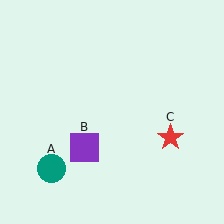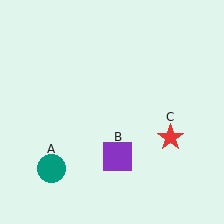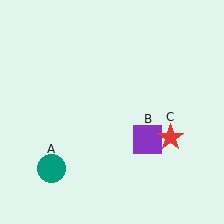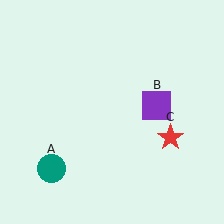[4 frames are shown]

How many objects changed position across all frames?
1 object changed position: purple square (object B).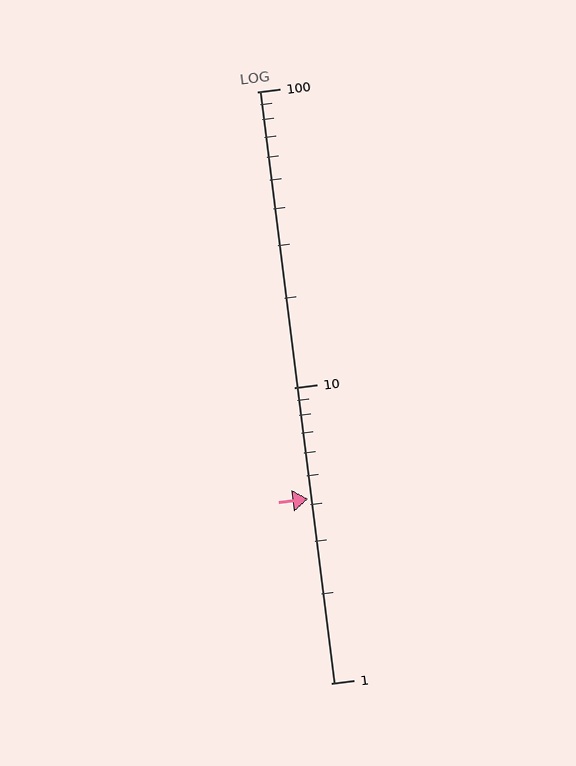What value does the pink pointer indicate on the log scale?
The pointer indicates approximately 4.2.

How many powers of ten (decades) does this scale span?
The scale spans 2 decades, from 1 to 100.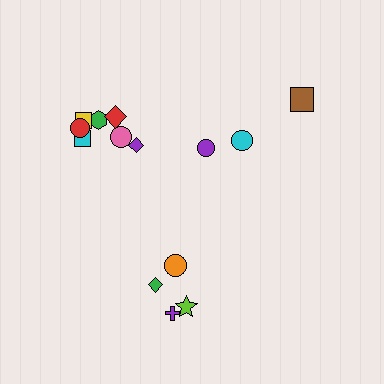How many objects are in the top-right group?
There are 3 objects.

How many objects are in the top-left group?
There are 7 objects.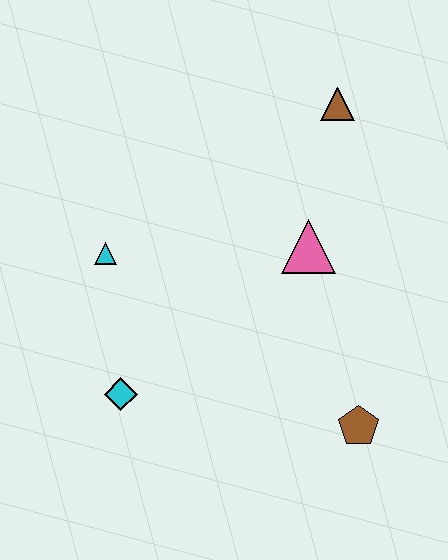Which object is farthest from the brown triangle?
The cyan diamond is farthest from the brown triangle.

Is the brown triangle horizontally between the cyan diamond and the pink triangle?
No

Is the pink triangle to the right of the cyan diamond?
Yes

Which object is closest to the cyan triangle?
The cyan diamond is closest to the cyan triangle.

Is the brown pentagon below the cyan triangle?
Yes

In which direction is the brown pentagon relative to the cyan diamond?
The brown pentagon is to the right of the cyan diamond.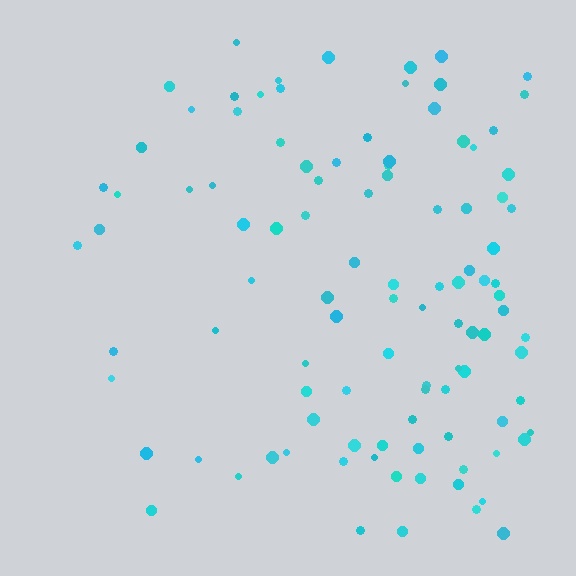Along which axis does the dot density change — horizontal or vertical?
Horizontal.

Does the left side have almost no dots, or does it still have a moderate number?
Still a moderate number, just noticeably fewer than the right.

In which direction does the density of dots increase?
From left to right, with the right side densest.